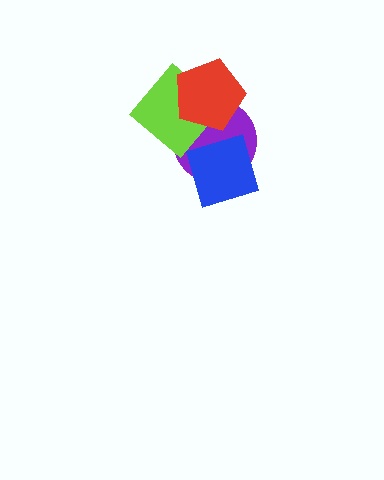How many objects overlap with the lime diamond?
2 objects overlap with the lime diamond.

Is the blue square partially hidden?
No, no other shape covers it.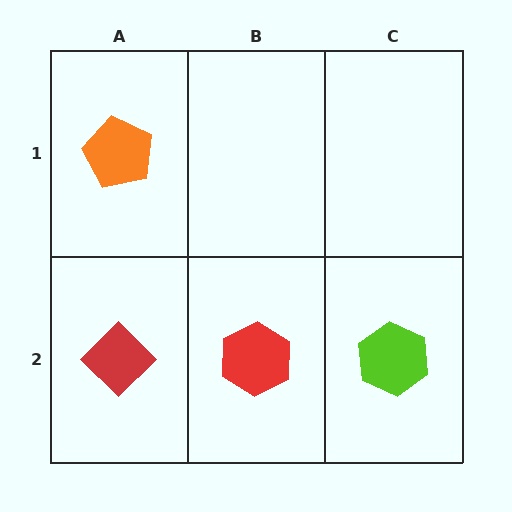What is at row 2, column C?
A lime hexagon.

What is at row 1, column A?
An orange pentagon.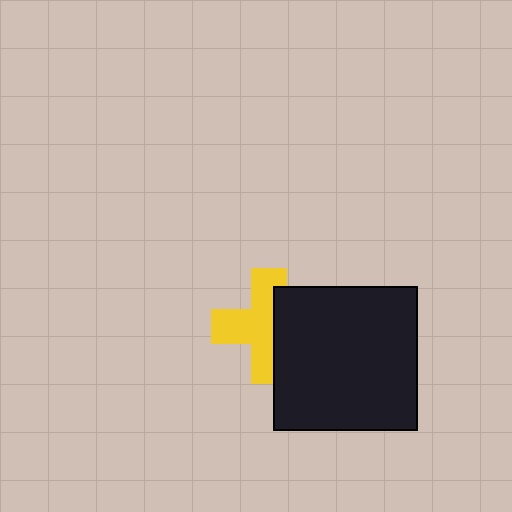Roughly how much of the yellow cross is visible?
About half of it is visible (roughly 60%).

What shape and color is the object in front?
The object in front is a black square.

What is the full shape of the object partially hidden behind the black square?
The partially hidden object is a yellow cross.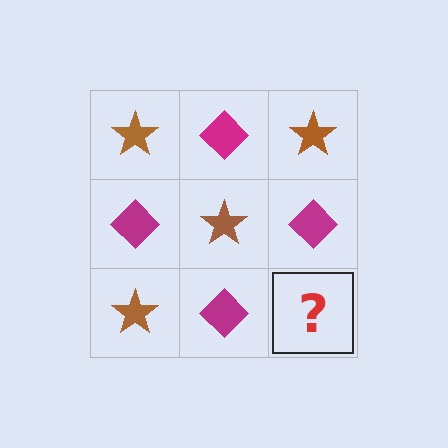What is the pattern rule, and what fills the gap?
The rule is that it alternates brown star and magenta diamond in a checkerboard pattern. The gap should be filled with a brown star.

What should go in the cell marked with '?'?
The missing cell should contain a brown star.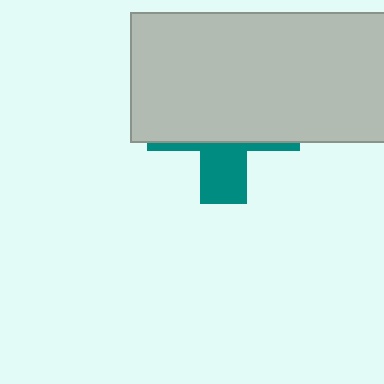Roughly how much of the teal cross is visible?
A small part of it is visible (roughly 30%).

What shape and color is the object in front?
The object in front is a light gray rectangle.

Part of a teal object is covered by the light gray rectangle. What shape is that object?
It is a cross.